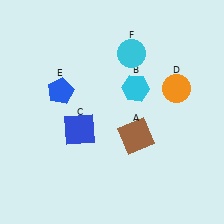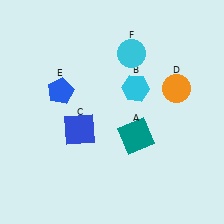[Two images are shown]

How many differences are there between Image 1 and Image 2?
There is 1 difference between the two images.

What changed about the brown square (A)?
In Image 1, A is brown. In Image 2, it changed to teal.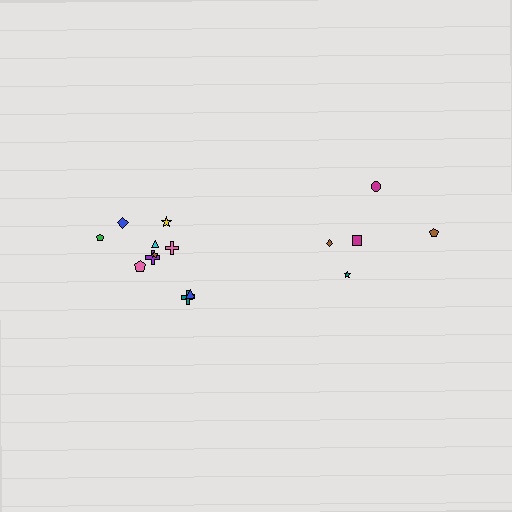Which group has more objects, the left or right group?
The left group.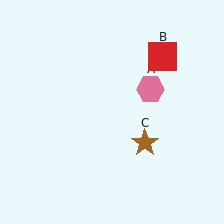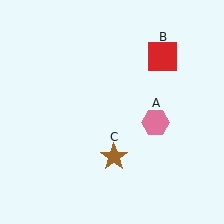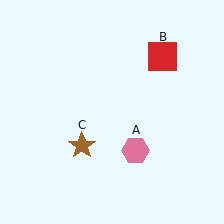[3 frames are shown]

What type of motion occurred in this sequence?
The pink hexagon (object A), brown star (object C) rotated clockwise around the center of the scene.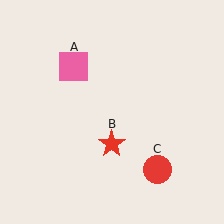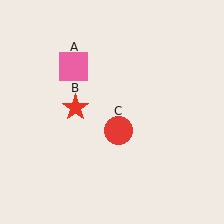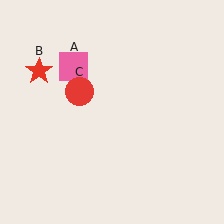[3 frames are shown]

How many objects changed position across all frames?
2 objects changed position: red star (object B), red circle (object C).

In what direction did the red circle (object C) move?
The red circle (object C) moved up and to the left.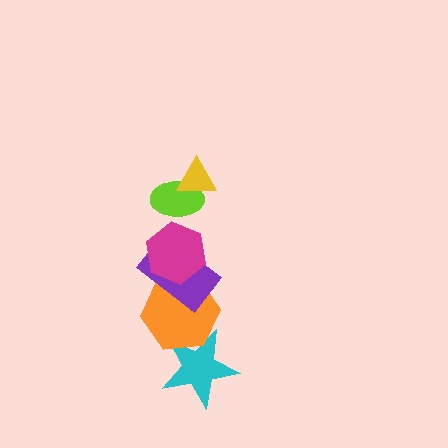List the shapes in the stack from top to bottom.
From top to bottom: the yellow triangle, the lime ellipse, the magenta hexagon, the purple rectangle, the orange hexagon, the cyan star.